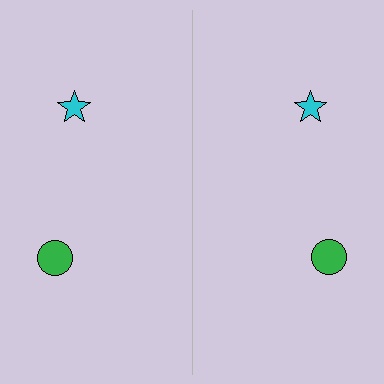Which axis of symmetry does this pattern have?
The pattern has a vertical axis of symmetry running through the center of the image.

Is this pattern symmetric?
Yes, this pattern has bilateral (reflection) symmetry.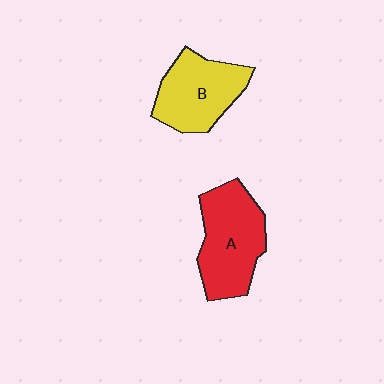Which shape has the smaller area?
Shape B (yellow).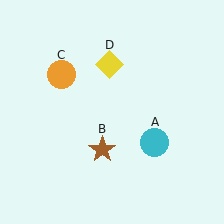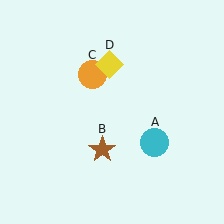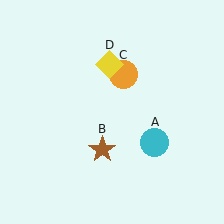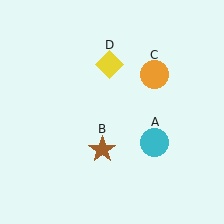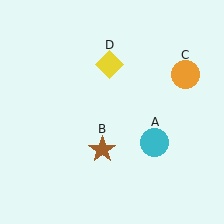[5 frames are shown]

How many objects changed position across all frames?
1 object changed position: orange circle (object C).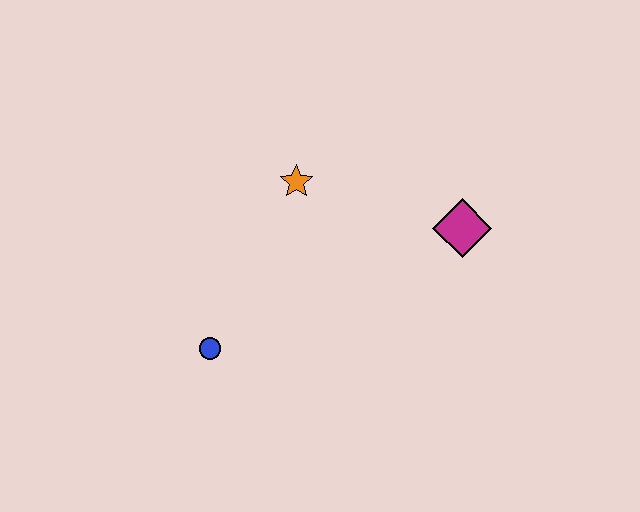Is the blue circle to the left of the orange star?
Yes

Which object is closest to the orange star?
The magenta diamond is closest to the orange star.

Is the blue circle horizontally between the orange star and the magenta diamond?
No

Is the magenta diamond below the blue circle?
No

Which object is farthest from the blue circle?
The magenta diamond is farthest from the blue circle.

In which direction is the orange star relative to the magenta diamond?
The orange star is to the left of the magenta diamond.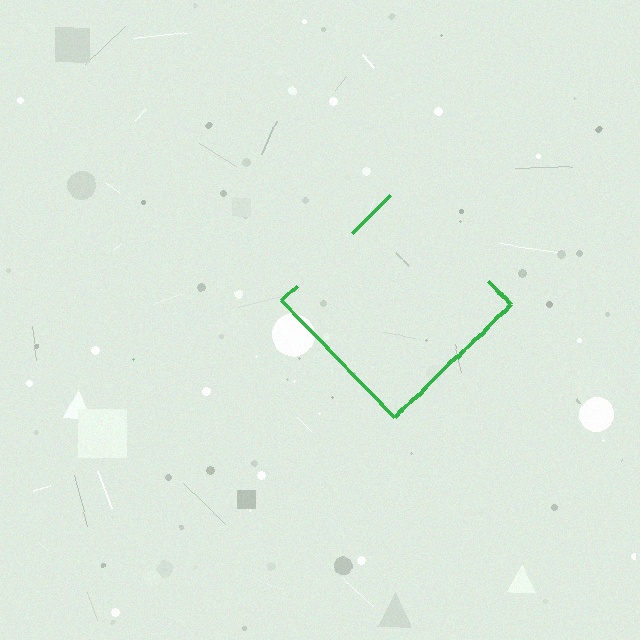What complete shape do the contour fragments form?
The contour fragments form a diamond.